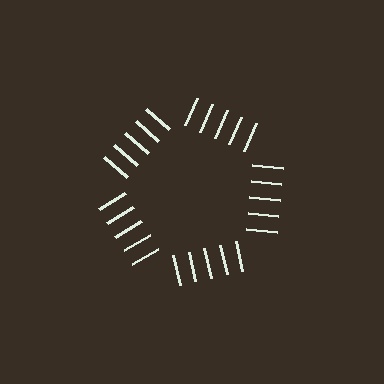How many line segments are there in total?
25 — 5 along each of the 5 edges.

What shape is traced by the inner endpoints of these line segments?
An illusory pentagon — the line segments terminate on its edges but no continuous stroke is drawn.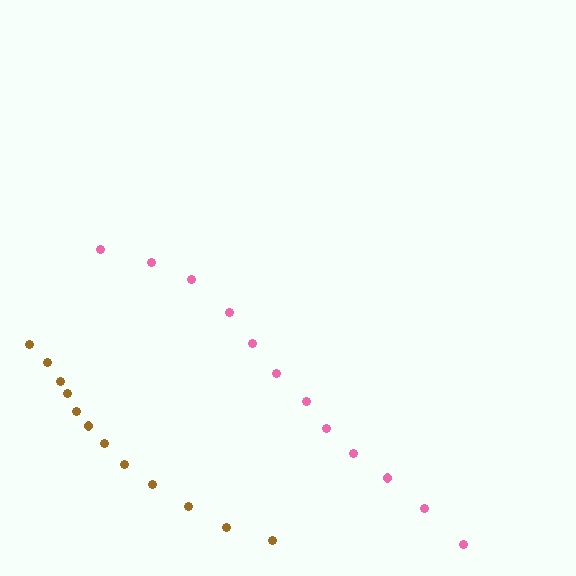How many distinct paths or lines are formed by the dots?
There are 2 distinct paths.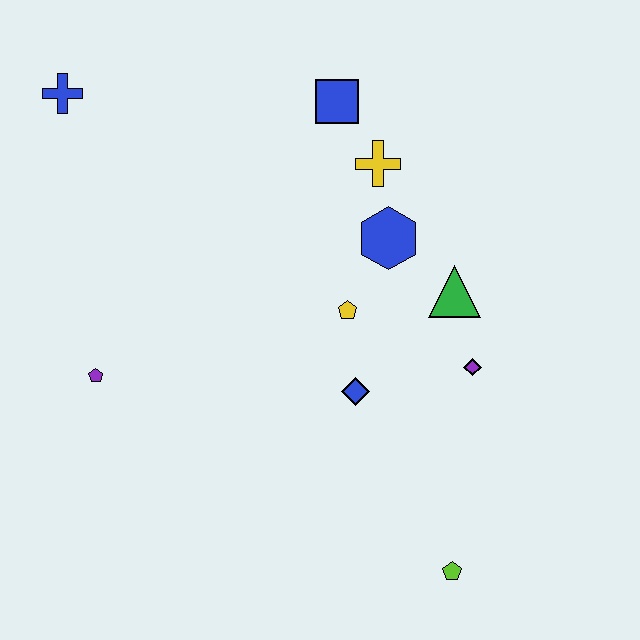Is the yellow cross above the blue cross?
No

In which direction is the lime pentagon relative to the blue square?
The lime pentagon is below the blue square.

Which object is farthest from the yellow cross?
The lime pentagon is farthest from the yellow cross.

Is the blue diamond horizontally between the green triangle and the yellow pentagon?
Yes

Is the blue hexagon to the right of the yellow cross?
Yes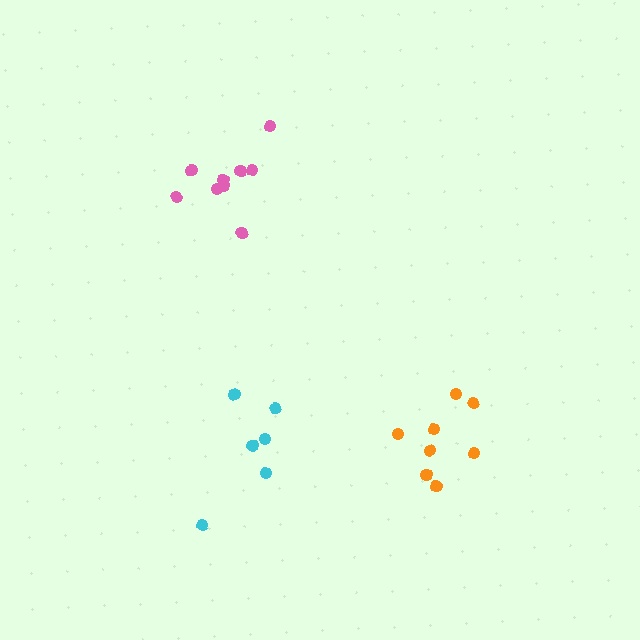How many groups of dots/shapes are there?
There are 3 groups.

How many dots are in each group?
Group 1: 9 dots, Group 2: 8 dots, Group 3: 6 dots (23 total).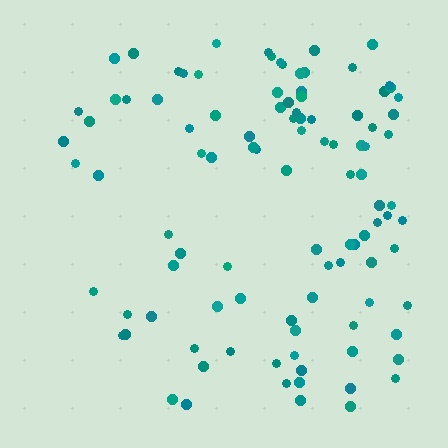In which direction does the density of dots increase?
From left to right, with the right side densest.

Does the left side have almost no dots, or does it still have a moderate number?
Still a moderate number, just noticeably fewer than the right.